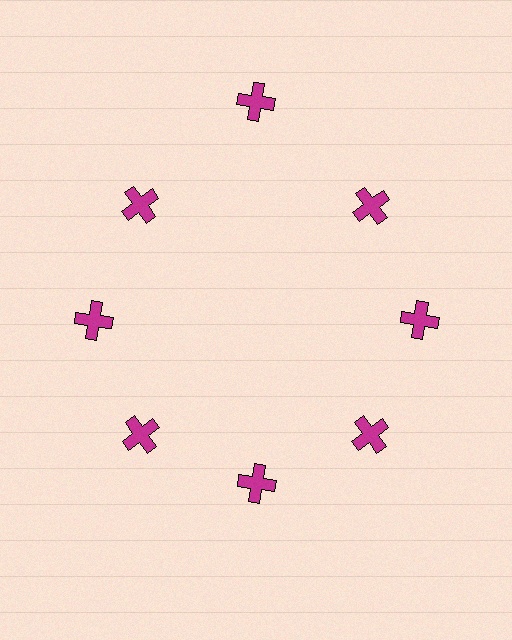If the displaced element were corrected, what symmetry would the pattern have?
It would have 8-fold rotational symmetry — the pattern would map onto itself every 45 degrees.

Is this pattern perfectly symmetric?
No. The 8 magenta crosses are arranged in a ring, but one element near the 12 o'clock position is pushed outward from the center, breaking the 8-fold rotational symmetry.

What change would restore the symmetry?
The symmetry would be restored by moving it inward, back onto the ring so that all 8 crosses sit at equal angles and equal distance from the center.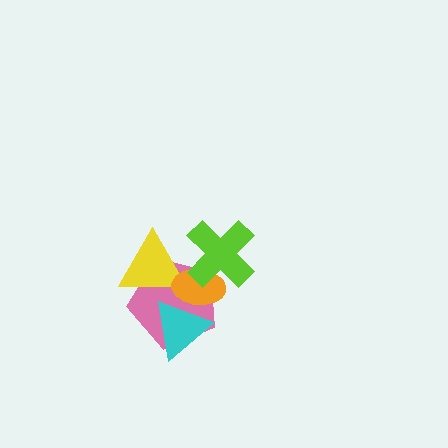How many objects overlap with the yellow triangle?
2 objects overlap with the yellow triangle.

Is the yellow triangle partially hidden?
Yes, it is partially covered by another shape.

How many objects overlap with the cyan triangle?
2 objects overlap with the cyan triangle.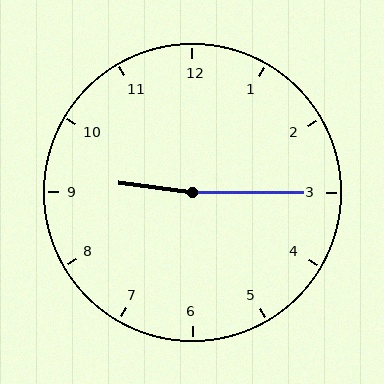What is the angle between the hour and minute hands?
Approximately 172 degrees.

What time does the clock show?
9:15.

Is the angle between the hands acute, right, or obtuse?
It is obtuse.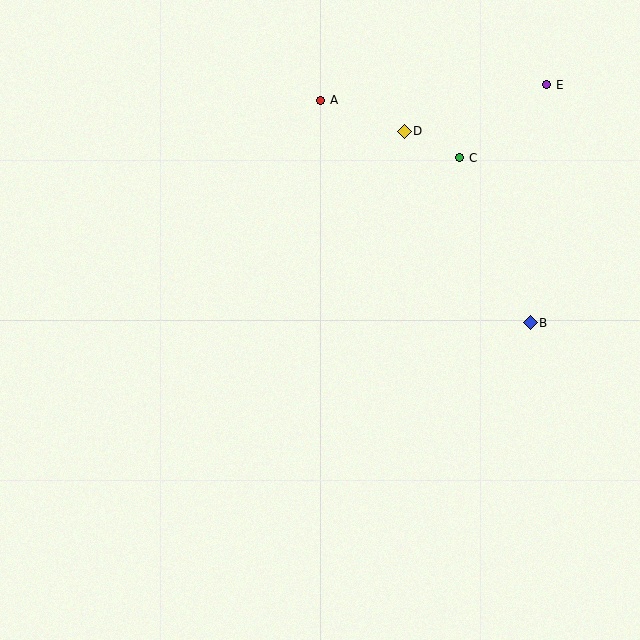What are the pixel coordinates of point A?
Point A is at (321, 100).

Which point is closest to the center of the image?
Point D at (404, 131) is closest to the center.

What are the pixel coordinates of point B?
Point B is at (530, 323).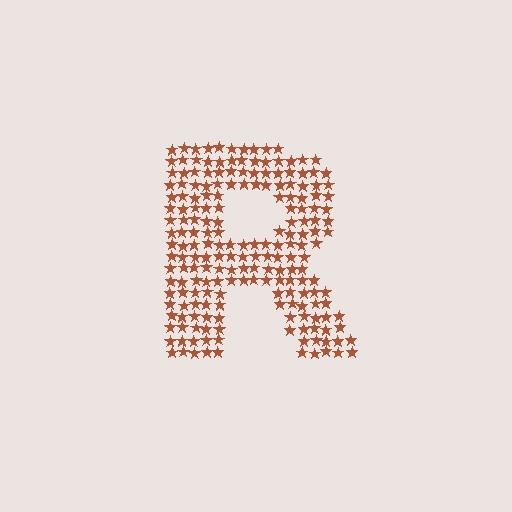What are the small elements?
The small elements are stars.